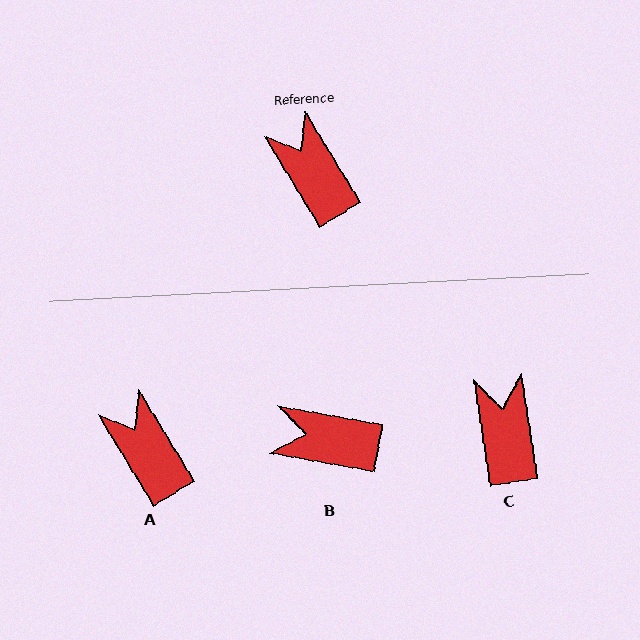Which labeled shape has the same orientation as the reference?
A.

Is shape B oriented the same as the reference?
No, it is off by about 48 degrees.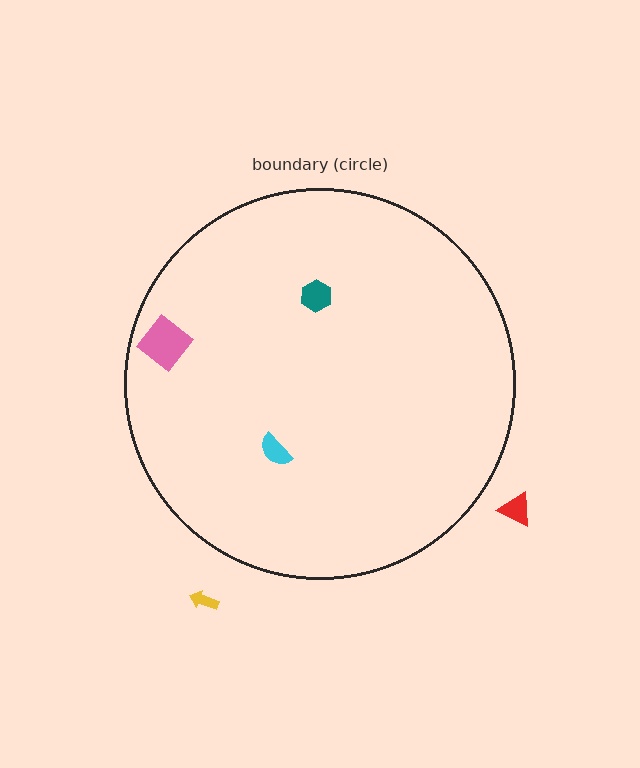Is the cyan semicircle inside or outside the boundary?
Inside.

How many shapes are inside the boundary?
3 inside, 2 outside.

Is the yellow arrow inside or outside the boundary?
Outside.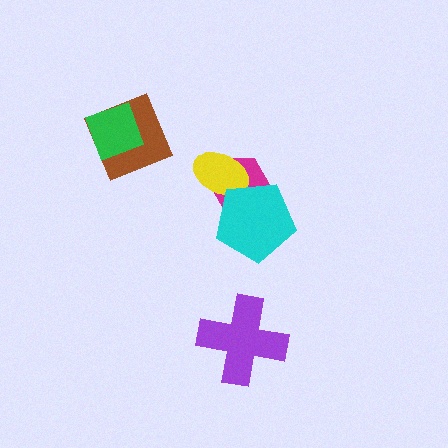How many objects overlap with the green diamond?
1 object overlaps with the green diamond.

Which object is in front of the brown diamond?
The green diamond is in front of the brown diamond.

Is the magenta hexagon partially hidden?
Yes, it is partially covered by another shape.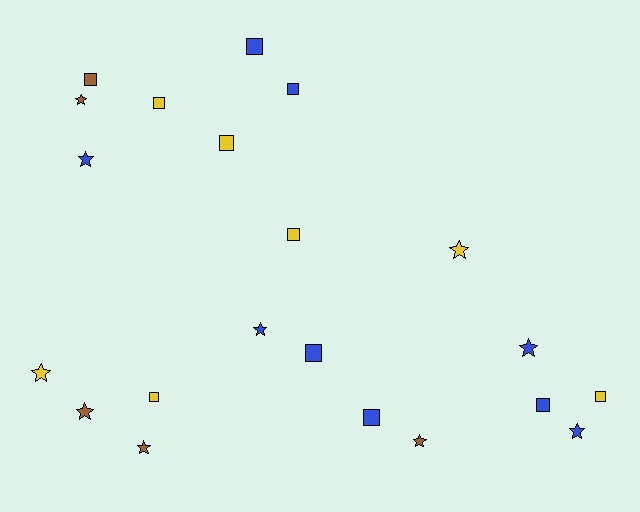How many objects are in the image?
There are 21 objects.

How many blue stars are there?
There are 4 blue stars.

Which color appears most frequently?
Blue, with 9 objects.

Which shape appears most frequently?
Square, with 11 objects.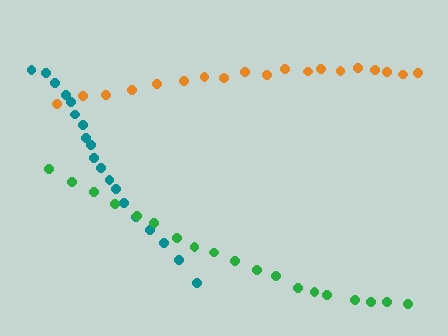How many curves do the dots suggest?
There are 3 distinct paths.